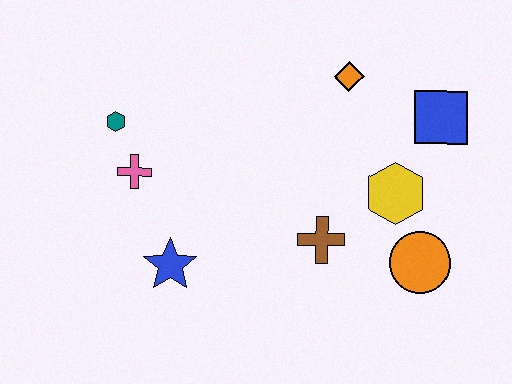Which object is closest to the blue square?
The yellow hexagon is closest to the blue square.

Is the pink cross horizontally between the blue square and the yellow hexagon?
No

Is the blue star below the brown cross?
Yes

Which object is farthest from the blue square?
The teal hexagon is farthest from the blue square.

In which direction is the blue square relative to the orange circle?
The blue square is above the orange circle.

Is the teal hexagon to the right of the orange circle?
No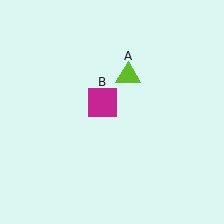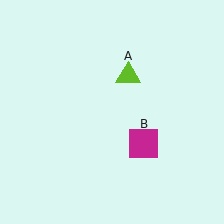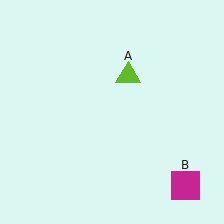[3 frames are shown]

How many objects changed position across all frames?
1 object changed position: magenta square (object B).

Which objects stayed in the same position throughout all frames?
Lime triangle (object A) remained stationary.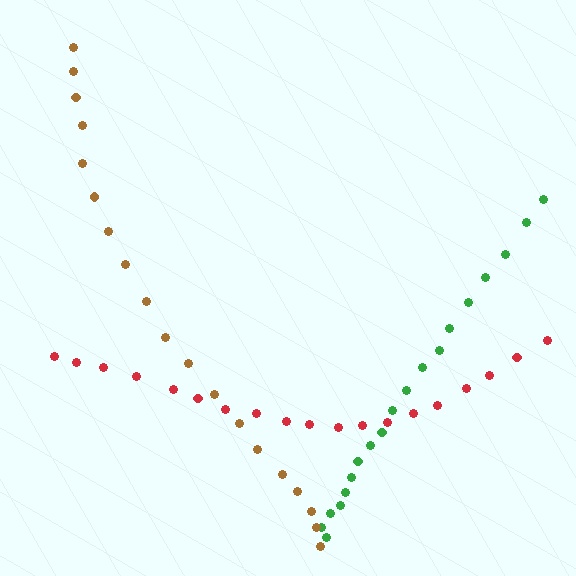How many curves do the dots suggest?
There are 3 distinct paths.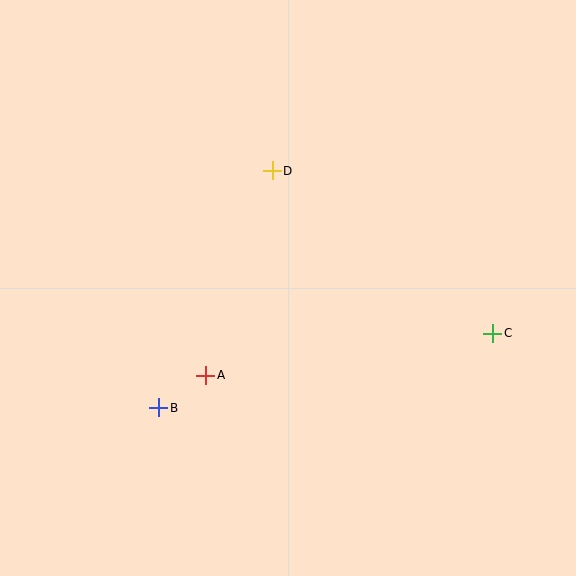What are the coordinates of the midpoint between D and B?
The midpoint between D and B is at (216, 289).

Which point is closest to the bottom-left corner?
Point B is closest to the bottom-left corner.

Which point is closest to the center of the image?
Point D at (272, 171) is closest to the center.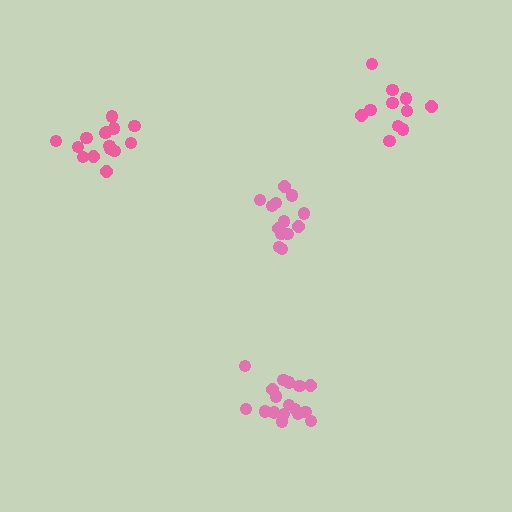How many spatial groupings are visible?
There are 4 spatial groupings.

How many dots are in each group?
Group 1: 13 dots, Group 2: 17 dots, Group 3: 11 dots, Group 4: 15 dots (56 total).